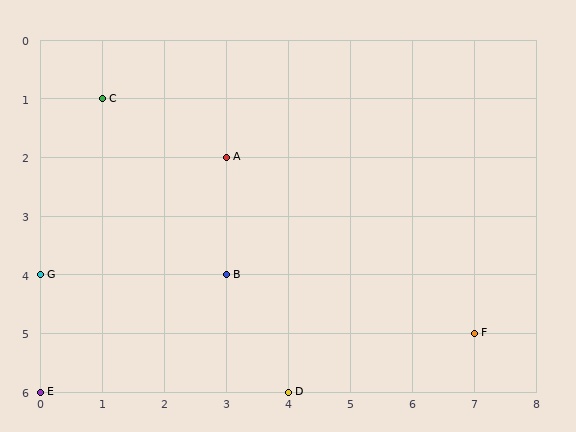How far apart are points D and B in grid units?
Points D and B are 1 column and 2 rows apart (about 2.2 grid units diagonally).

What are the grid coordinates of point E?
Point E is at grid coordinates (0, 6).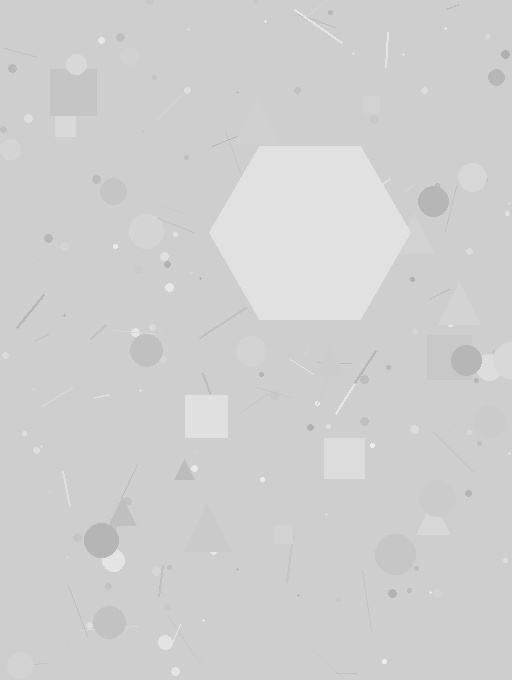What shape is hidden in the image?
A hexagon is hidden in the image.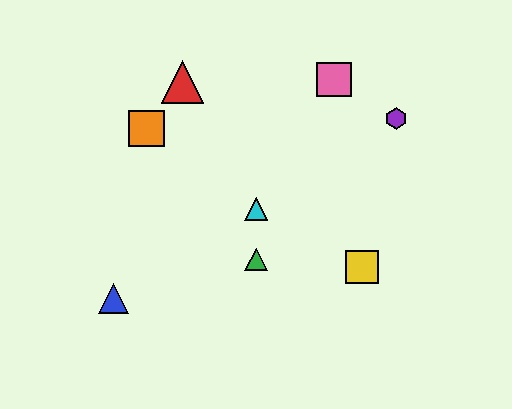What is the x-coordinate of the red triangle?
The red triangle is at x≈183.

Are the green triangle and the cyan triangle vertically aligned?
Yes, both are at x≈256.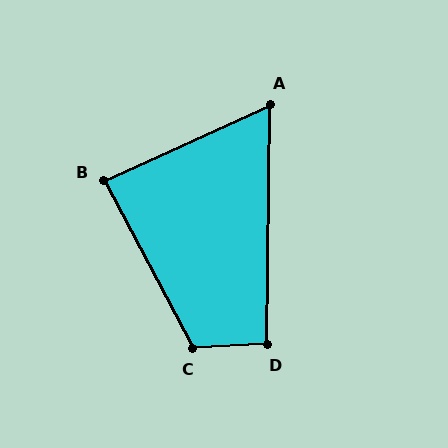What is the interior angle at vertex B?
Approximately 86 degrees (approximately right).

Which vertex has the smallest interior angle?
A, at approximately 65 degrees.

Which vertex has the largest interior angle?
C, at approximately 115 degrees.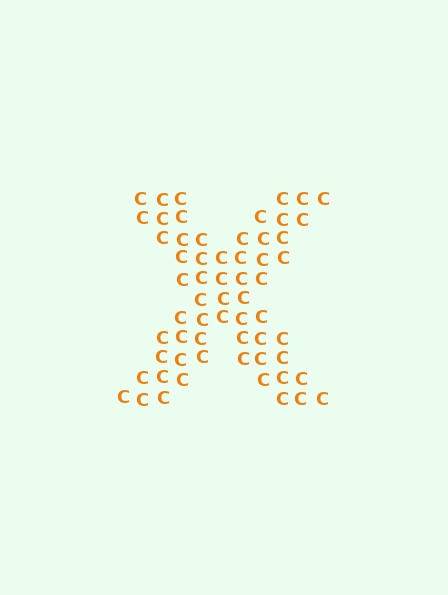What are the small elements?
The small elements are letter C's.